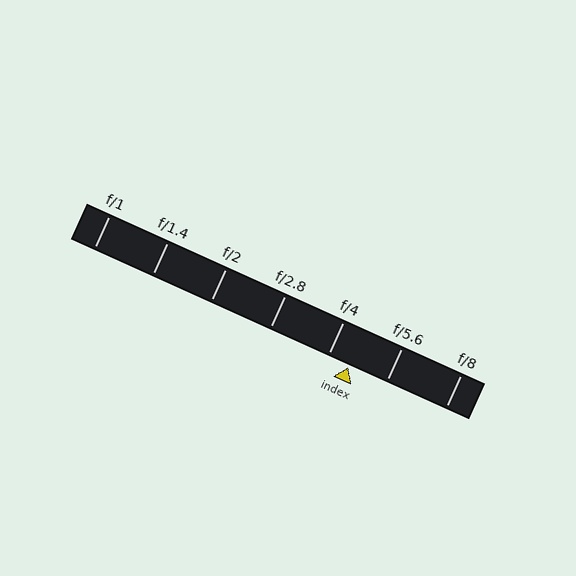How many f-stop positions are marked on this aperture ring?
There are 7 f-stop positions marked.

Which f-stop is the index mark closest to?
The index mark is closest to f/4.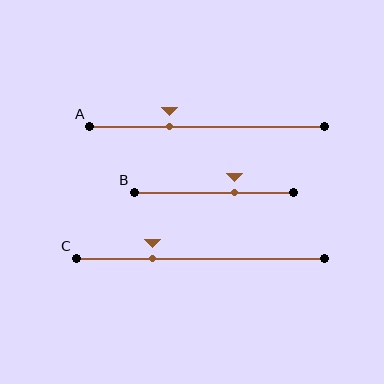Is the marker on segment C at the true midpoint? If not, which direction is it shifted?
No, the marker on segment C is shifted to the left by about 19% of the segment length.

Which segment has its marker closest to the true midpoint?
Segment B has its marker closest to the true midpoint.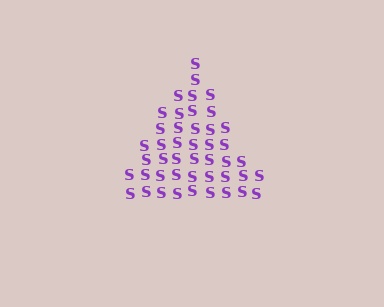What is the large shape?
The large shape is a triangle.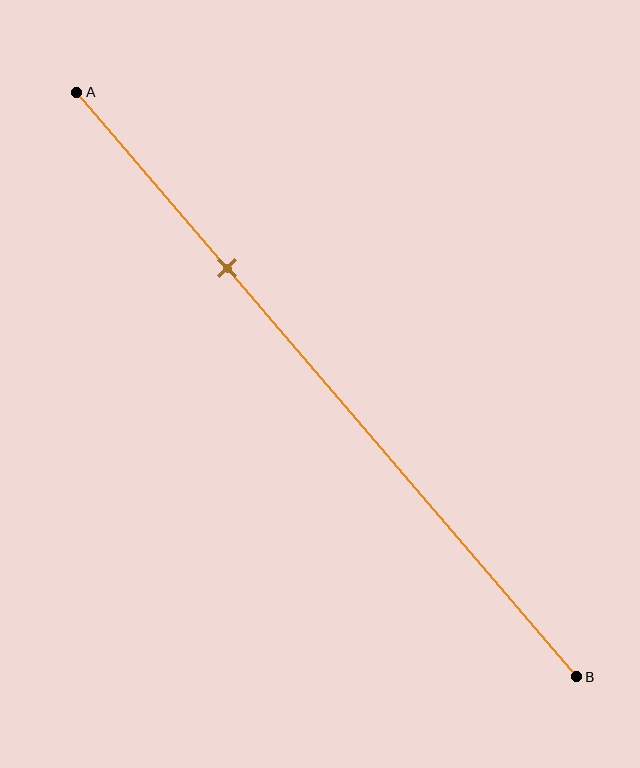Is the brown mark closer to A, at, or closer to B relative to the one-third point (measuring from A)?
The brown mark is closer to point A than the one-third point of segment AB.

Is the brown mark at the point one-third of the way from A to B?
No, the mark is at about 30% from A, not at the 33% one-third point.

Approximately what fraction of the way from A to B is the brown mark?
The brown mark is approximately 30% of the way from A to B.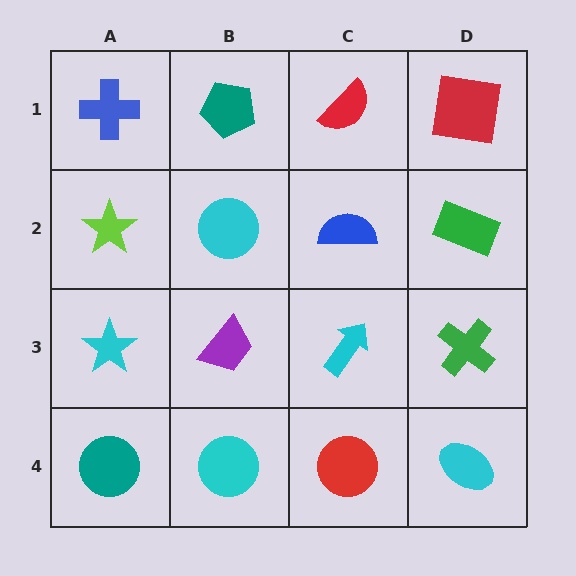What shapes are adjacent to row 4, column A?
A cyan star (row 3, column A), a cyan circle (row 4, column B).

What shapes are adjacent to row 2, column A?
A blue cross (row 1, column A), a cyan star (row 3, column A), a cyan circle (row 2, column B).